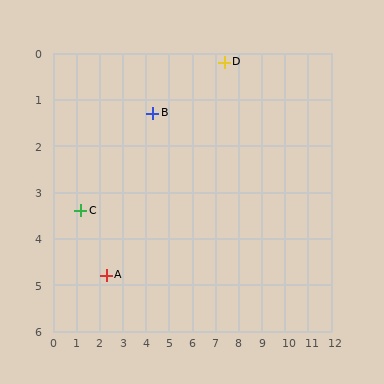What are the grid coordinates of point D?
Point D is at approximately (7.4, 0.2).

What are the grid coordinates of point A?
Point A is at approximately (2.3, 4.8).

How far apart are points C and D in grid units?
Points C and D are about 7.0 grid units apart.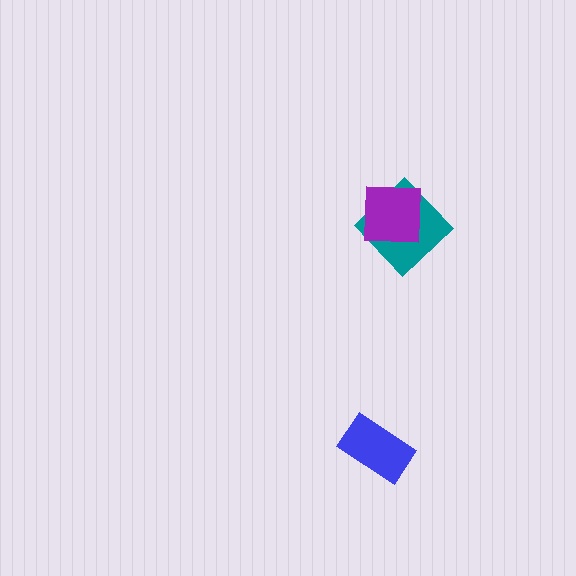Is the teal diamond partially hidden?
Yes, it is partially covered by another shape.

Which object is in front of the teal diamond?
The purple square is in front of the teal diamond.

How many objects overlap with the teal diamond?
1 object overlaps with the teal diamond.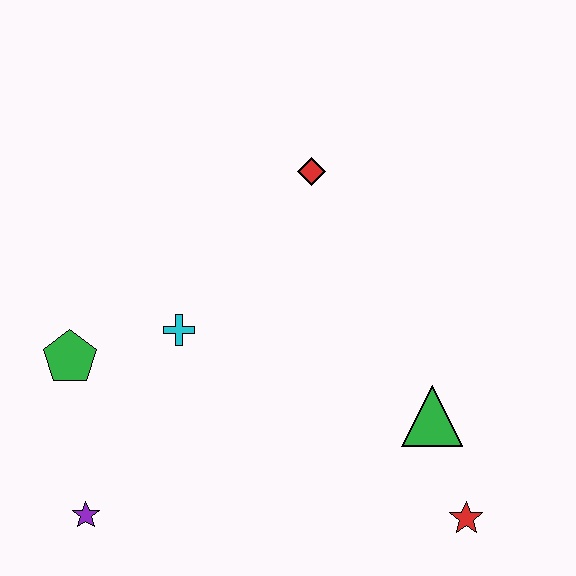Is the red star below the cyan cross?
Yes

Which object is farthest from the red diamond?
The purple star is farthest from the red diamond.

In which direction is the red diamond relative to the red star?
The red diamond is above the red star.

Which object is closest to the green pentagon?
The cyan cross is closest to the green pentagon.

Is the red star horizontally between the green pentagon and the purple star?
No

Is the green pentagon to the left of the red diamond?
Yes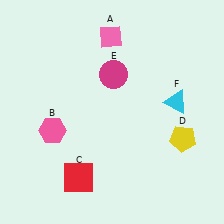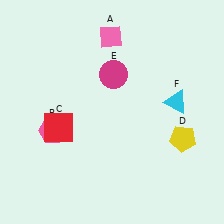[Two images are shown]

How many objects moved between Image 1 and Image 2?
1 object moved between the two images.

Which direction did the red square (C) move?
The red square (C) moved up.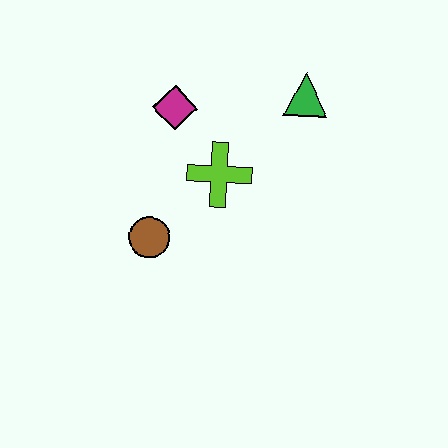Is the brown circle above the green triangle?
No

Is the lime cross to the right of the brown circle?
Yes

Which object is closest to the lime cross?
The magenta diamond is closest to the lime cross.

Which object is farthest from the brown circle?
The green triangle is farthest from the brown circle.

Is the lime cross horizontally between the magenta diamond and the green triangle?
Yes